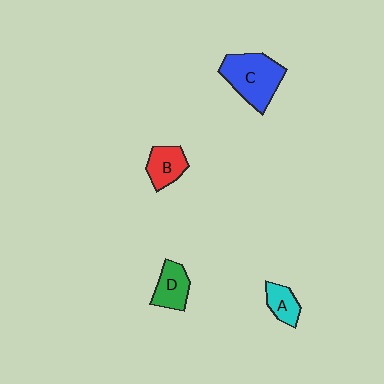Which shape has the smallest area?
Shape A (cyan).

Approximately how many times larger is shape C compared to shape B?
Approximately 1.8 times.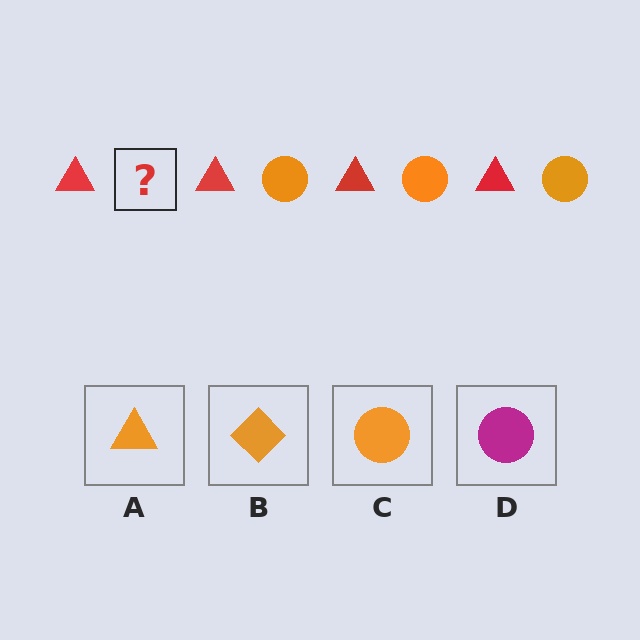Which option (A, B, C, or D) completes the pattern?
C.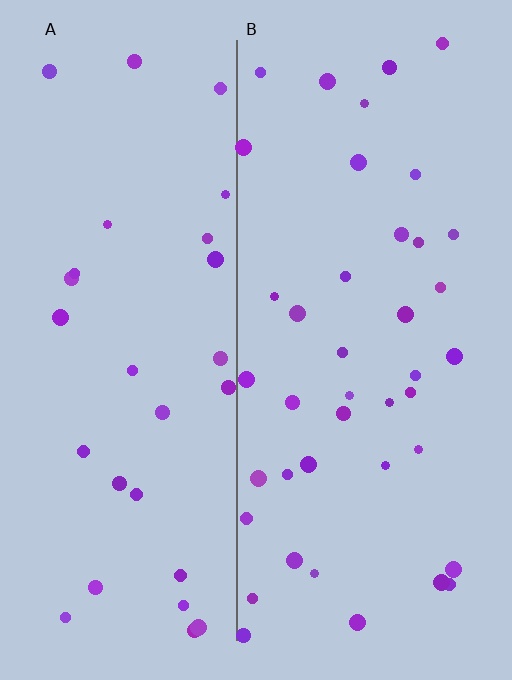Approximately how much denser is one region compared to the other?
Approximately 1.4× — region B over region A.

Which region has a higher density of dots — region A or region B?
B (the right).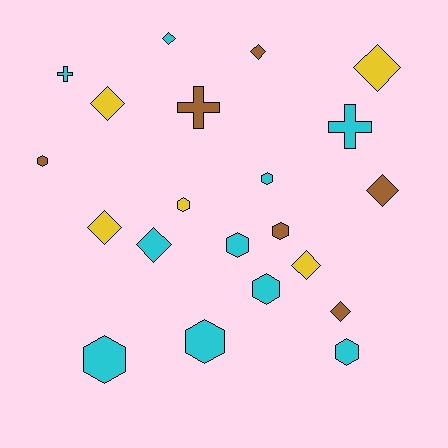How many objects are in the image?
There are 21 objects.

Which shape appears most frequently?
Diamond, with 9 objects.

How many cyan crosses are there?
There are 2 cyan crosses.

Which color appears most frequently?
Cyan, with 10 objects.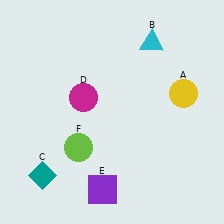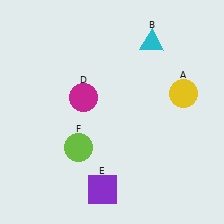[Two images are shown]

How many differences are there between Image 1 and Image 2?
There is 1 difference between the two images.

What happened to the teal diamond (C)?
The teal diamond (C) was removed in Image 2. It was in the bottom-left area of Image 1.